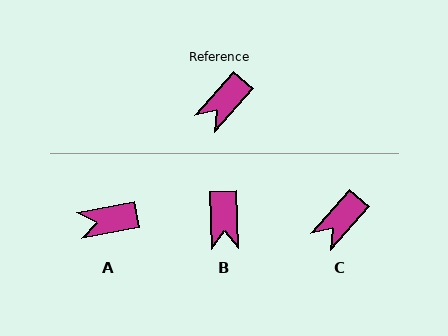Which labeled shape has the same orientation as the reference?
C.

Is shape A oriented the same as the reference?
No, it is off by about 38 degrees.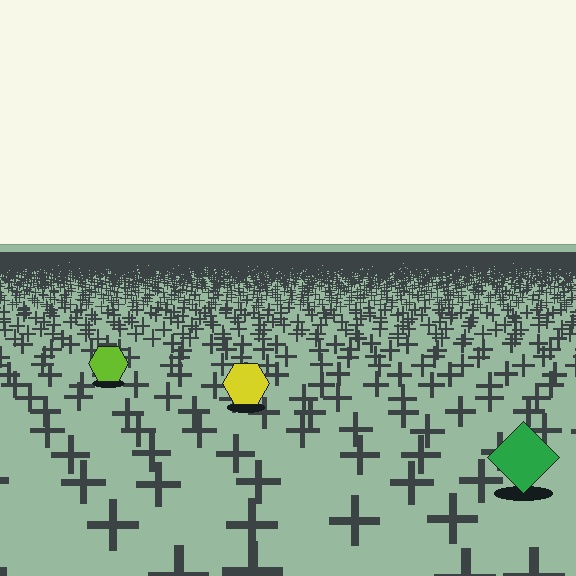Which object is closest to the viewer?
The green diamond is closest. The texture marks near it are larger and more spread out.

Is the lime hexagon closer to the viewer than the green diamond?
No. The green diamond is closer — you can tell from the texture gradient: the ground texture is coarser near it.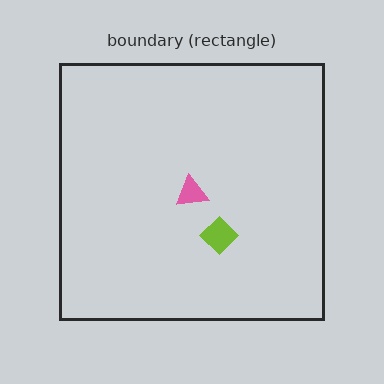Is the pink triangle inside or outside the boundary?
Inside.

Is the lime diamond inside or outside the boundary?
Inside.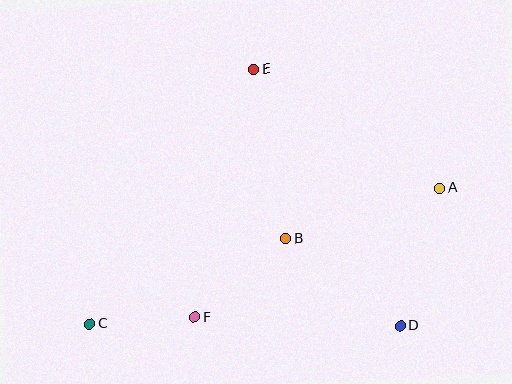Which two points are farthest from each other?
Points A and C are farthest from each other.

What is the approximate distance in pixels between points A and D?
The distance between A and D is approximately 143 pixels.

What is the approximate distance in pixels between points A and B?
The distance between A and B is approximately 162 pixels.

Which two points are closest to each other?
Points C and F are closest to each other.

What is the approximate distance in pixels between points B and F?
The distance between B and F is approximately 120 pixels.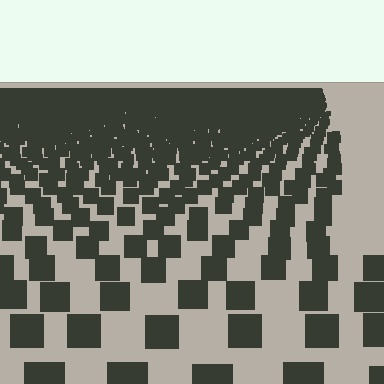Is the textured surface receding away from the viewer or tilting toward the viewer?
The surface is receding away from the viewer. Texture elements get smaller and denser toward the top.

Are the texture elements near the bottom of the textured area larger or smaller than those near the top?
Larger. Near the bottom, elements are closer to the viewer and appear at a bigger on-screen size.